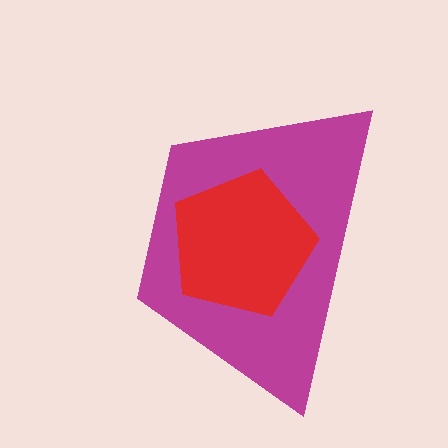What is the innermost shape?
The red pentagon.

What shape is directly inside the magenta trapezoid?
The red pentagon.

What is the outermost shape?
The magenta trapezoid.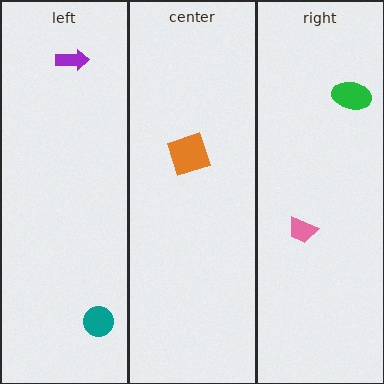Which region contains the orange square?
The center region.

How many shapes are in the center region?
1.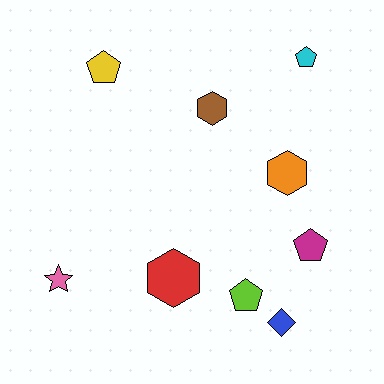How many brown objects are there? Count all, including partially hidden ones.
There is 1 brown object.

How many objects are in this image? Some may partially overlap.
There are 9 objects.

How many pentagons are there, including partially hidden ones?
There are 4 pentagons.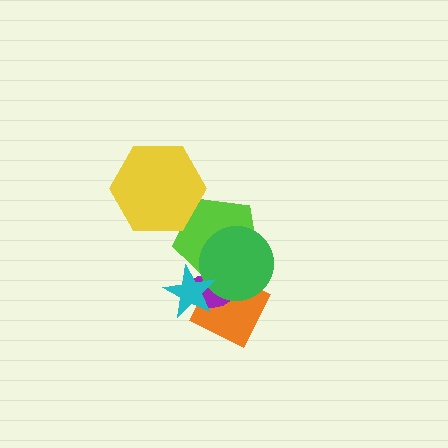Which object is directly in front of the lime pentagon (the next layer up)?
The yellow hexagon is directly in front of the lime pentagon.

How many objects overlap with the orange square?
3 objects overlap with the orange square.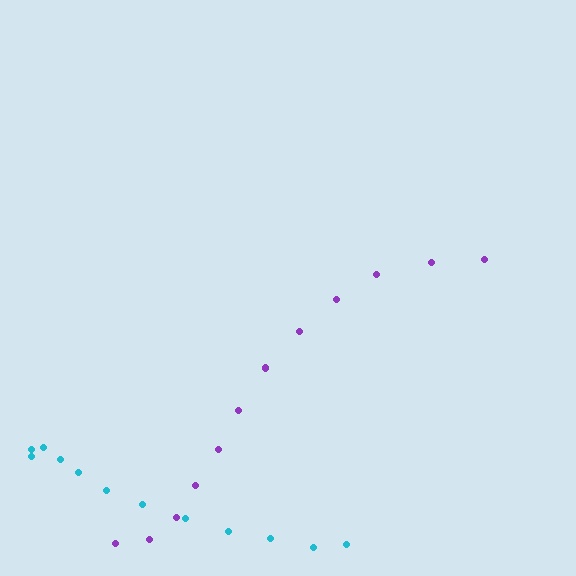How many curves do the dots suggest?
There are 2 distinct paths.